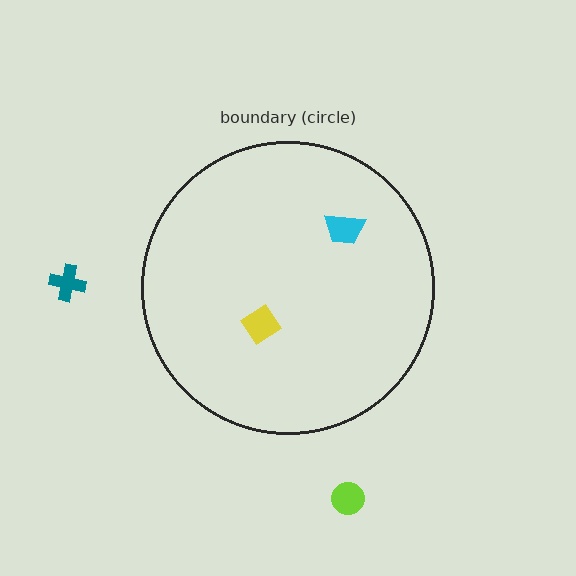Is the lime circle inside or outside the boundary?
Outside.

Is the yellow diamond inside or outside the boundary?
Inside.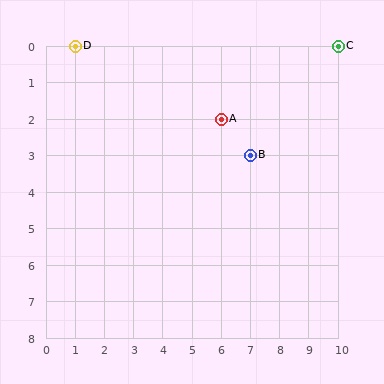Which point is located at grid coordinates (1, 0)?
Point D is at (1, 0).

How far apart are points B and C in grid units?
Points B and C are 3 columns and 3 rows apart (about 4.2 grid units diagonally).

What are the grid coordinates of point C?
Point C is at grid coordinates (10, 0).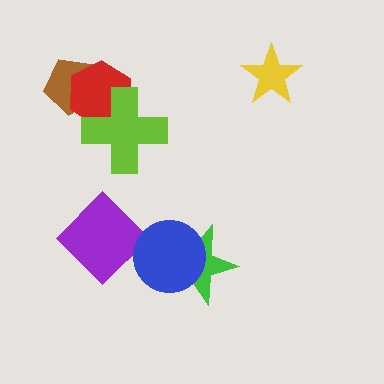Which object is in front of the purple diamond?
The blue circle is in front of the purple diamond.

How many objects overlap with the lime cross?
1 object overlaps with the lime cross.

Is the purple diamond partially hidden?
Yes, it is partially covered by another shape.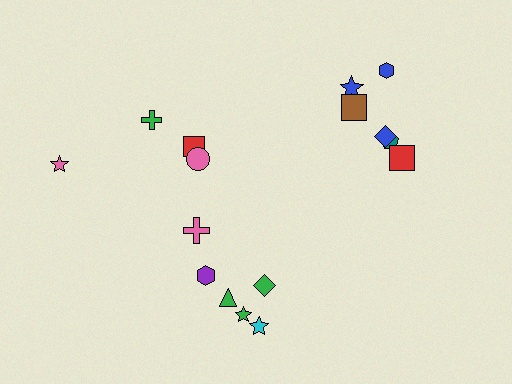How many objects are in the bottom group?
There are 6 objects.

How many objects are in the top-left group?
There are 4 objects.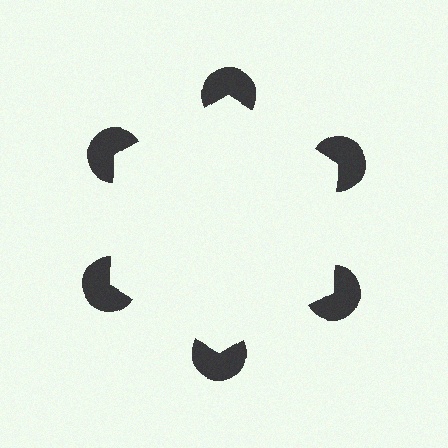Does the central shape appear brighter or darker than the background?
It typically appears slightly brighter than the background, even though no actual brightness change is drawn.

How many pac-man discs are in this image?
There are 6 — one at each vertex of the illusory hexagon.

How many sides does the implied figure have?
6 sides.